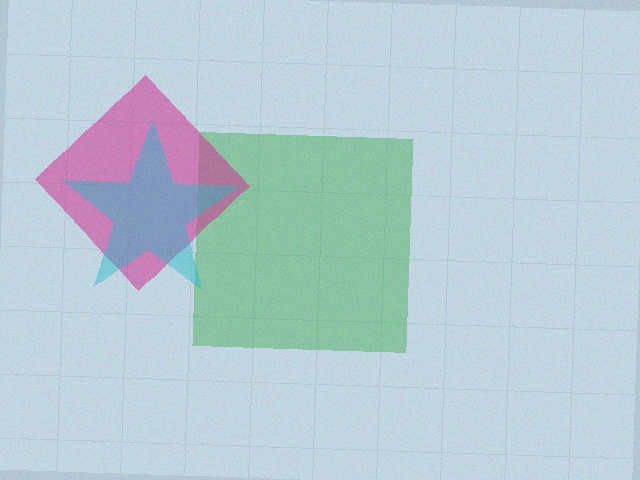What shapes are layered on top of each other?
The layered shapes are: a green square, a magenta diamond, a cyan star.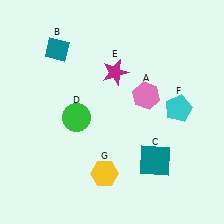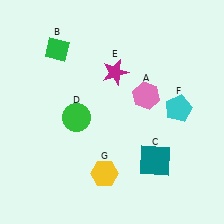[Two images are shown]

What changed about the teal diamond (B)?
In Image 1, B is teal. In Image 2, it changed to green.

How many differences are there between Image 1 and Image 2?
There is 1 difference between the two images.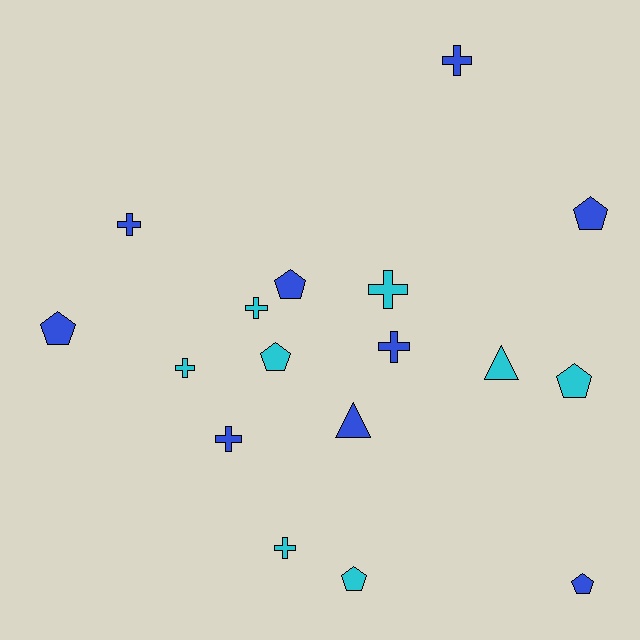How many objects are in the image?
There are 17 objects.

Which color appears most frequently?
Blue, with 9 objects.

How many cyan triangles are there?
There is 1 cyan triangle.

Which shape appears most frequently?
Cross, with 8 objects.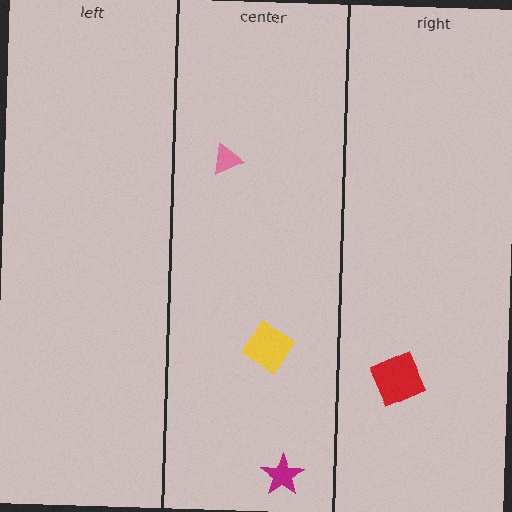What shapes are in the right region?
The red square.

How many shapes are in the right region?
1.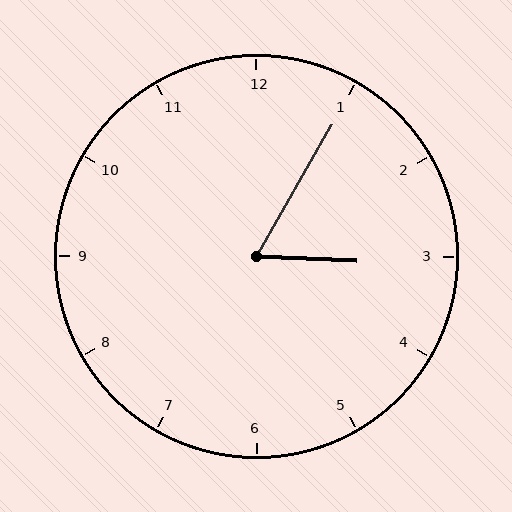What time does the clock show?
3:05.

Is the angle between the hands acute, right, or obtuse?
It is acute.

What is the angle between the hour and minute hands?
Approximately 62 degrees.